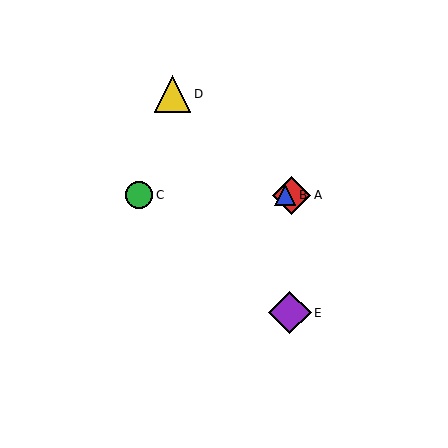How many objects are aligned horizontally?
3 objects (A, B, C) are aligned horizontally.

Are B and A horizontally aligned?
Yes, both are at y≈195.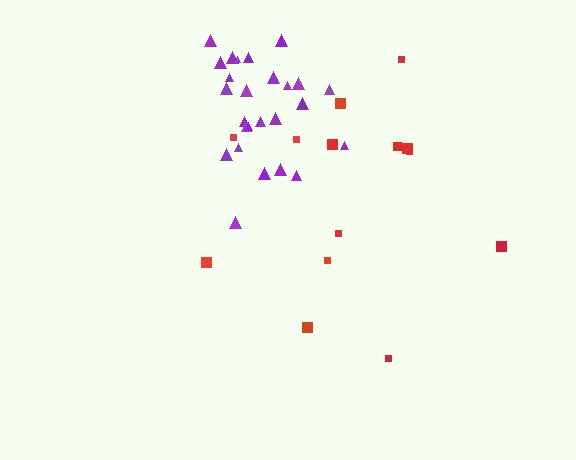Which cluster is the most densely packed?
Purple.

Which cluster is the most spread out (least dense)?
Red.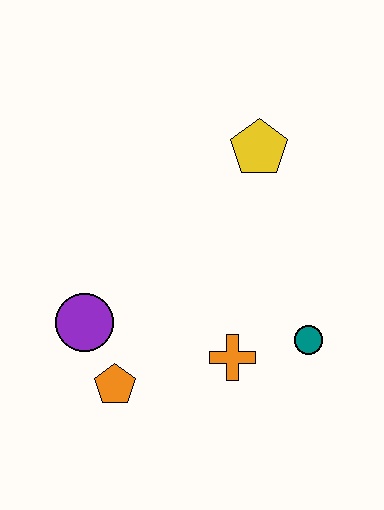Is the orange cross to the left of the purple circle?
No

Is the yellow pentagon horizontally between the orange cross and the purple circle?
No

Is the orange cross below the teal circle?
Yes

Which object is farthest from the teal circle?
The purple circle is farthest from the teal circle.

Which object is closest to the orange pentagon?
The purple circle is closest to the orange pentagon.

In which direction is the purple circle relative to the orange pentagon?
The purple circle is above the orange pentagon.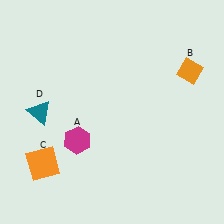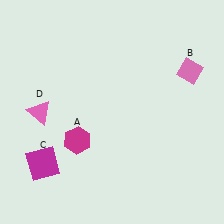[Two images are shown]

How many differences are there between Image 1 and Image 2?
There are 3 differences between the two images.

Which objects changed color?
B changed from orange to pink. C changed from orange to magenta. D changed from teal to pink.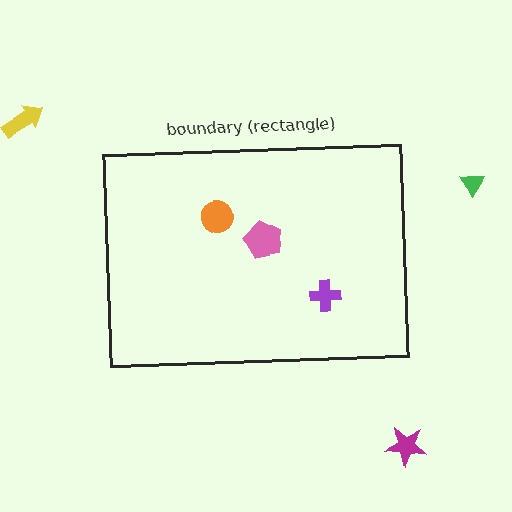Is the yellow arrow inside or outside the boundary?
Outside.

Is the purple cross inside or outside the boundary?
Inside.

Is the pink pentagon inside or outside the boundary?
Inside.